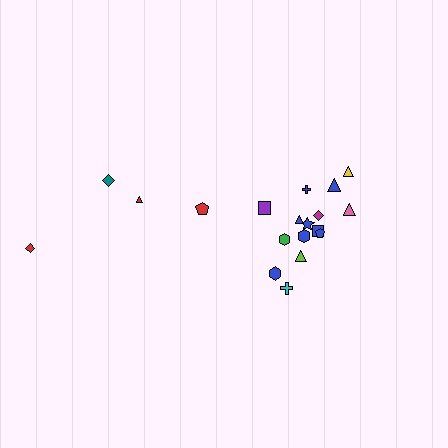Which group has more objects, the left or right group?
The right group.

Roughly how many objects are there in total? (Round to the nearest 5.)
Roughly 20 objects in total.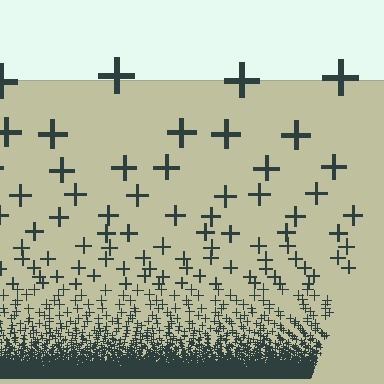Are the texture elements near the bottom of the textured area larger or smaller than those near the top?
Smaller. The gradient is inverted — elements near the bottom are smaller and denser.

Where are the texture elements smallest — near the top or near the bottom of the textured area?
Near the bottom.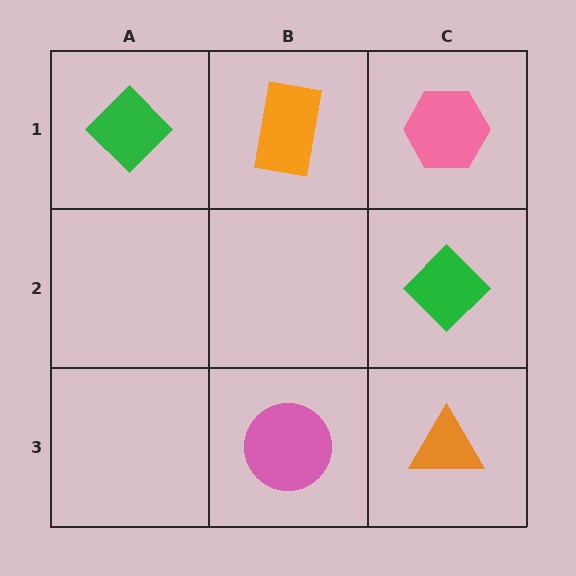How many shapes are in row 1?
3 shapes.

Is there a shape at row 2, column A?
No, that cell is empty.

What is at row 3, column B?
A pink circle.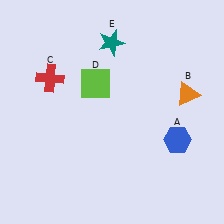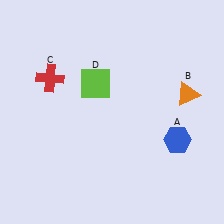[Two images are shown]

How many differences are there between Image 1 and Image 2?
There is 1 difference between the two images.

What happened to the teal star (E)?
The teal star (E) was removed in Image 2. It was in the top-left area of Image 1.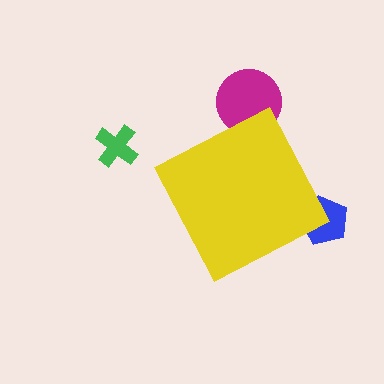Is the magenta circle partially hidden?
Yes, the magenta circle is partially hidden behind the yellow diamond.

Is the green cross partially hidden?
No, the green cross is fully visible.